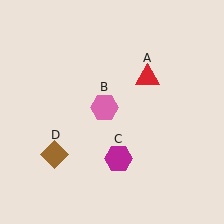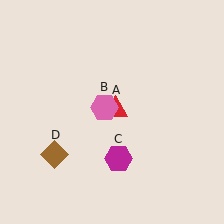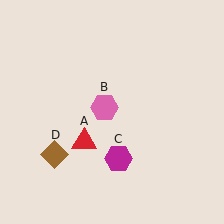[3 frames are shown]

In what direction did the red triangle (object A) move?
The red triangle (object A) moved down and to the left.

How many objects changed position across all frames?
1 object changed position: red triangle (object A).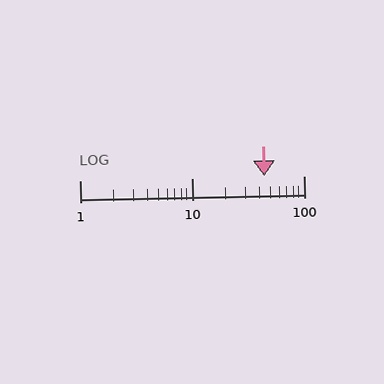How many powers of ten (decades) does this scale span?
The scale spans 2 decades, from 1 to 100.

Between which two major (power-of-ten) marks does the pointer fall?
The pointer is between 10 and 100.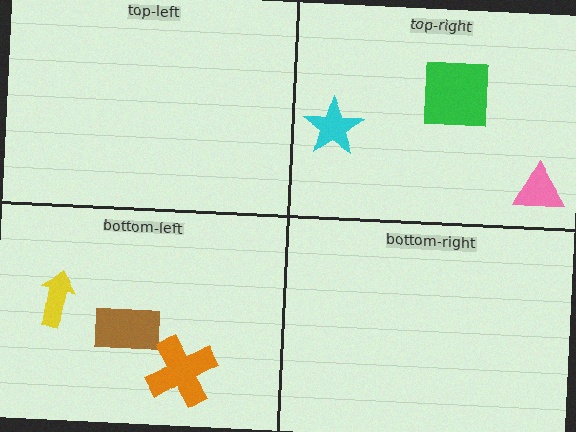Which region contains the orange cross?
The bottom-left region.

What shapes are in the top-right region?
The cyan star, the green square, the pink triangle.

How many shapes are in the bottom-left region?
3.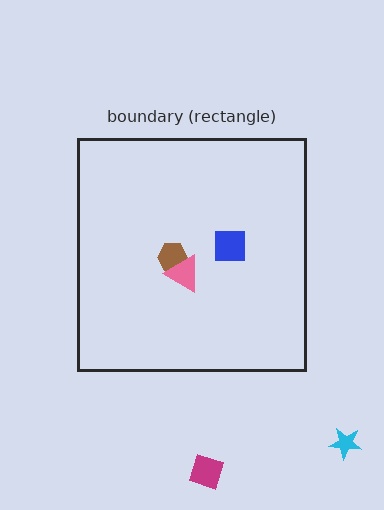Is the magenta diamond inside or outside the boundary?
Outside.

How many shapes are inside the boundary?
3 inside, 2 outside.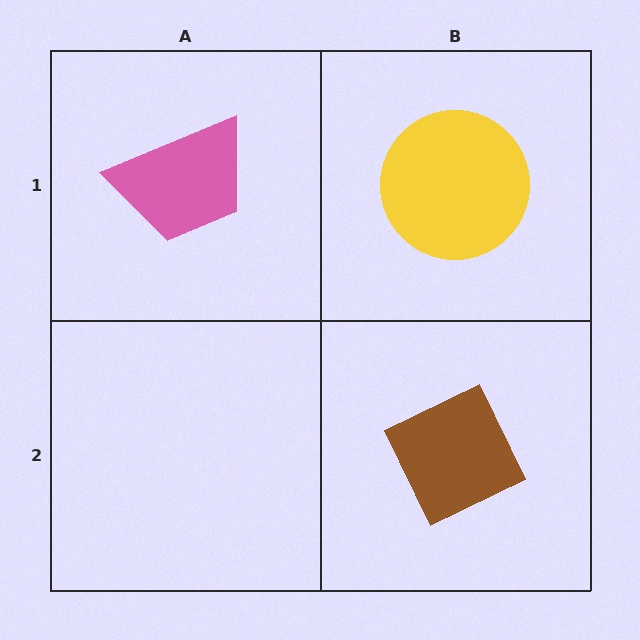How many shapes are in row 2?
1 shape.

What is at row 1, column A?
A pink trapezoid.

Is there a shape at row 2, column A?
No, that cell is empty.